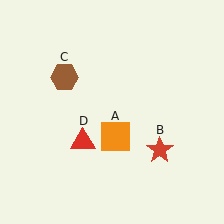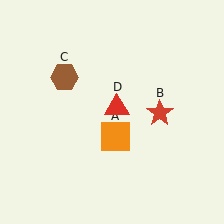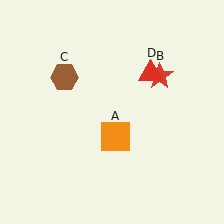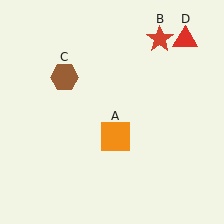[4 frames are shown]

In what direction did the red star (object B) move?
The red star (object B) moved up.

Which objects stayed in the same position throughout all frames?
Orange square (object A) and brown hexagon (object C) remained stationary.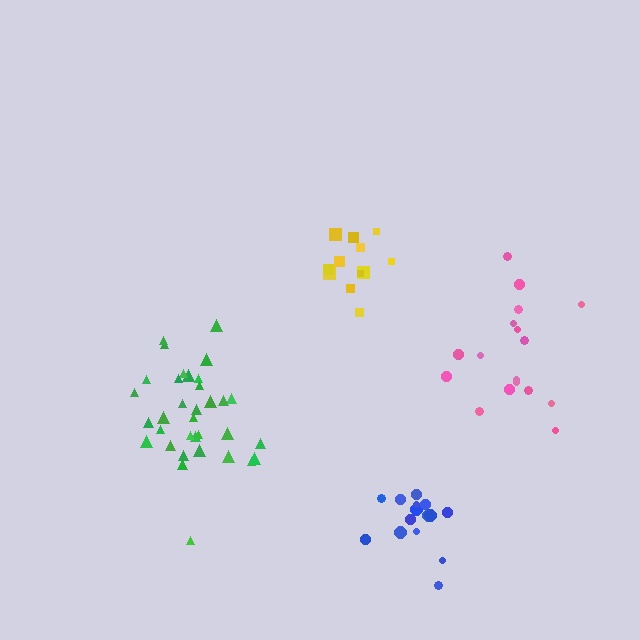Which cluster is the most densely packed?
Blue.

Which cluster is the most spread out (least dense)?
Pink.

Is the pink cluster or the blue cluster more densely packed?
Blue.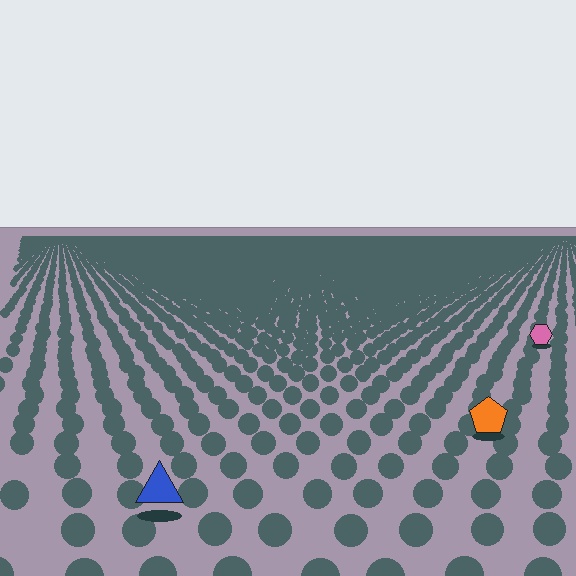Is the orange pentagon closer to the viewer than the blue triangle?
No. The blue triangle is closer — you can tell from the texture gradient: the ground texture is coarser near it.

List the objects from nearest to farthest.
From nearest to farthest: the blue triangle, the orange pentagon, the pink hexagon.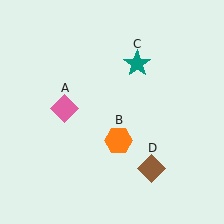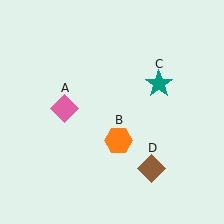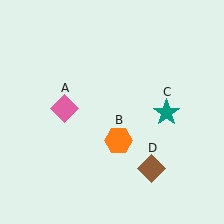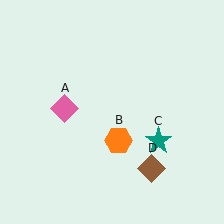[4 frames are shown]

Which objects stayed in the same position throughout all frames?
Pink diamond (object A) and orange hexagon (object B) and brown diamond (object D) remained stationary.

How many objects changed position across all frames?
1 object changed position: teal star (object C).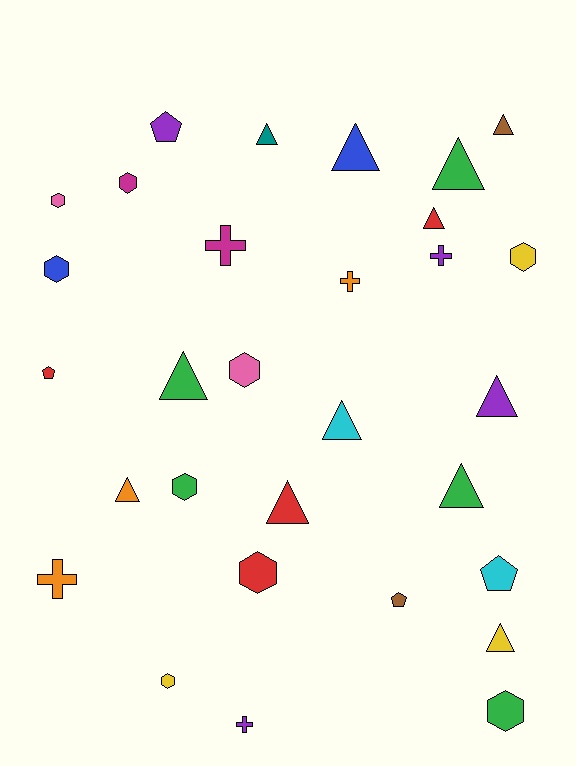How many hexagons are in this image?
There are 9 hexagons.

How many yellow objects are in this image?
There are 3 yellow objects.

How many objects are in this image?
There are 30 objects.